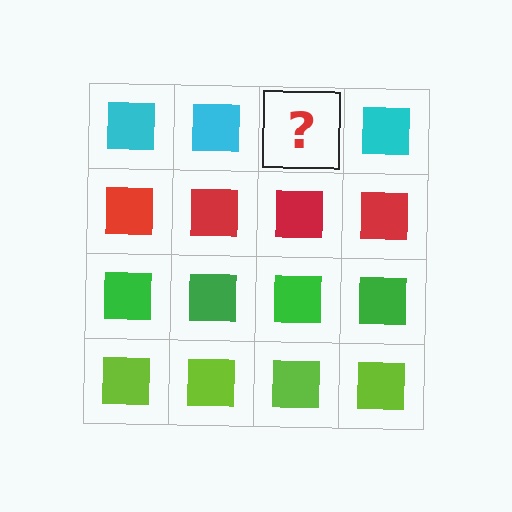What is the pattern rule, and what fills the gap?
The rule is that each row has a consistent color. The gap should be filled with a cyan square.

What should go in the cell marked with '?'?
The missing cell should contain a cyan square.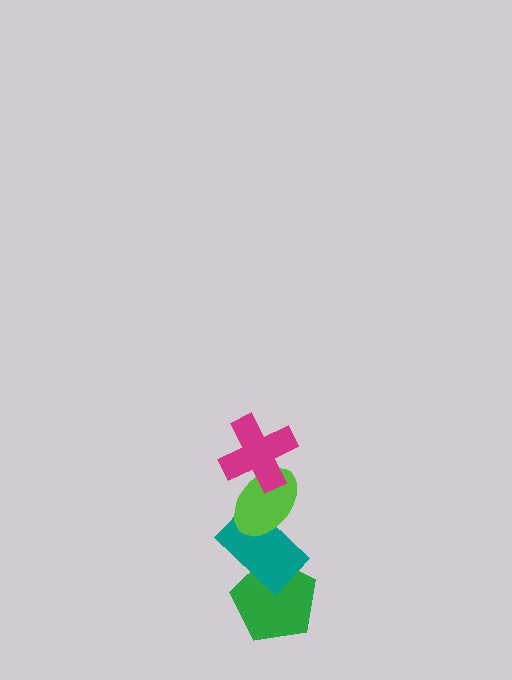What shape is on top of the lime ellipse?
The magenta cross is on top of the lime ellipse.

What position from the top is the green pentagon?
The green pentagon is 4th from the top.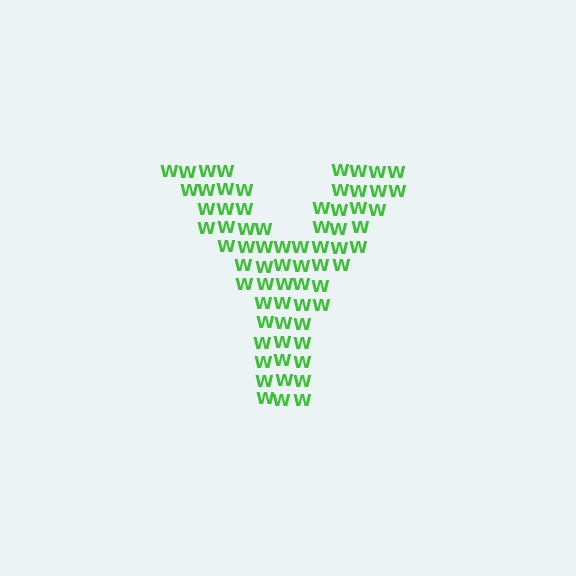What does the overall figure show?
The overall figure shows the letter Y.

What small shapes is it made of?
It is made of small letter W's.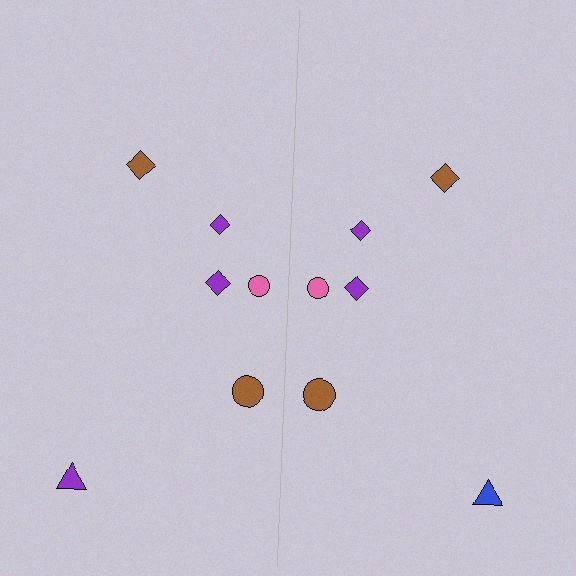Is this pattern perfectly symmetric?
No, the pattern is not perfectly symmetric. The blue triangle on the right side breaks the symmetry — its mirror counterpart is purple.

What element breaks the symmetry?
The blue triangle on the right side breaks the symmetry — its mirror counterpart is purple.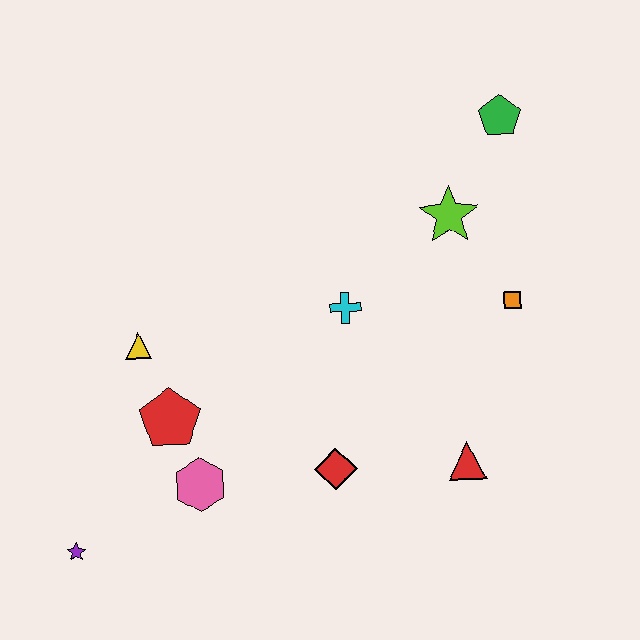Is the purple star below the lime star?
Yes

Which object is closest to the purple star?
The pink hexagon is closest to the purple star.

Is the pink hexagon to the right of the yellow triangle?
Yes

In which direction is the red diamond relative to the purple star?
The red diamond is to the right of the purple star.